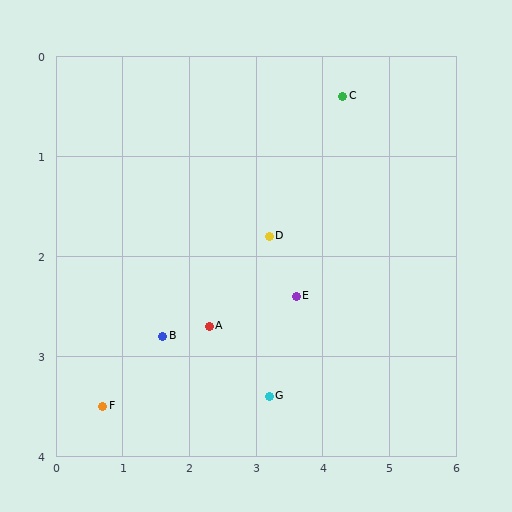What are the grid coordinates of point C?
Point C is at approximately (4.3, 0.4).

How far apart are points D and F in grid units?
Points D and F are about 3.0 grid units apart.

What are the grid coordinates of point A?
Point A is at approximately (2.3, 2.7).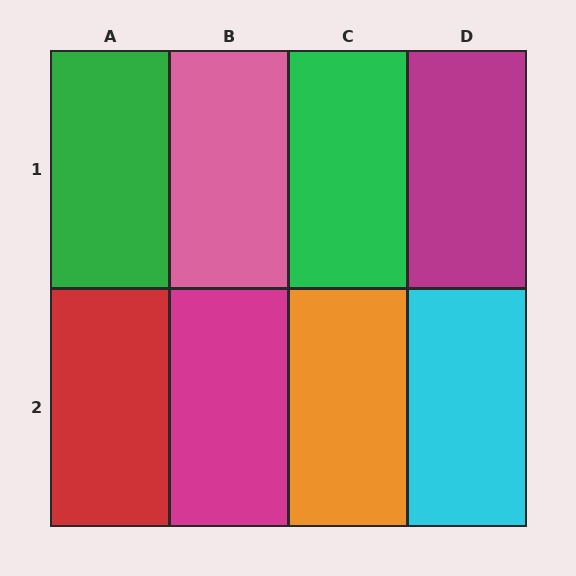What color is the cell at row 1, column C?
Green.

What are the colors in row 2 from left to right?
Red, magenta, orange, cyan.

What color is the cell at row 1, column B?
Pink.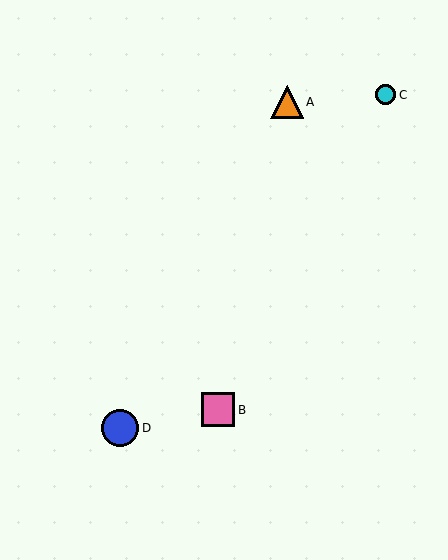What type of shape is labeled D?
Shape D is a blue circle.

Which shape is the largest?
The blue circle (labeled D) is the largest.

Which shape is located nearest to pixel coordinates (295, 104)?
The orange triangle (labeled A) at (287, 102) is nearest to that location.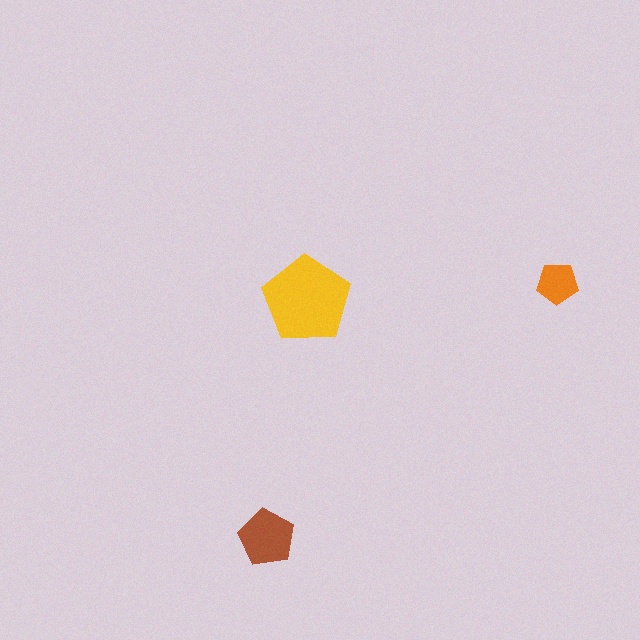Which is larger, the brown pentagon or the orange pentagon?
The brown one.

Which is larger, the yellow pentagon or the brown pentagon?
The yellow one.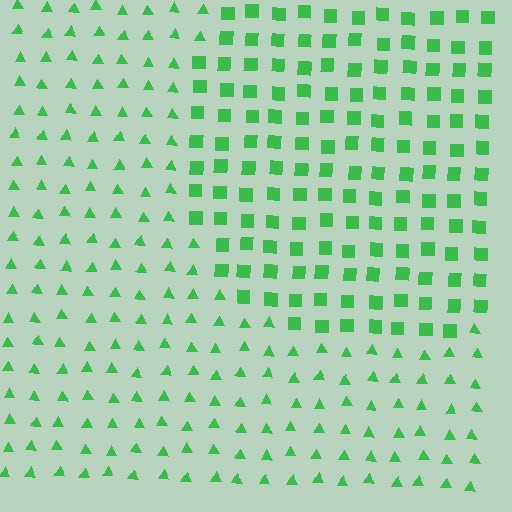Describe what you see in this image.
The image is filled with small green elements arranged in a uniform grid. A circle-shaped region contains squares, while the surrounding area contains triangles. The boundary is defined purely by the change in element shape.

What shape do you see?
I see a circle.